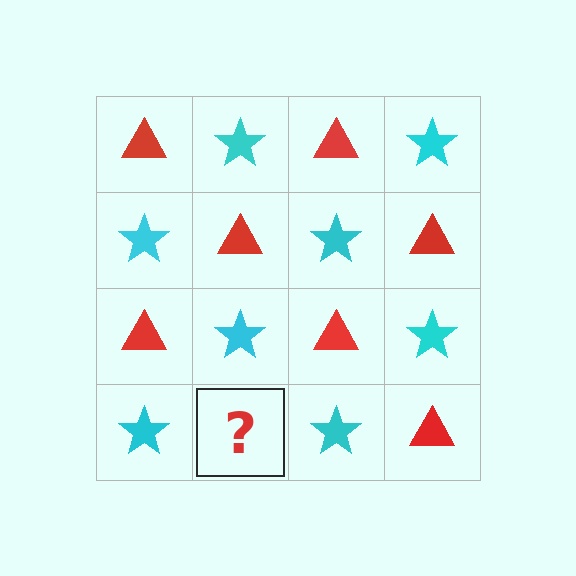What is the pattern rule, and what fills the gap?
The rule is that it alternates red triangle and cyan star in a checkerboard pattern. The gap should be filled with a red triangle.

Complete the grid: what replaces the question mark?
The question mark should be replaced with a red triangle.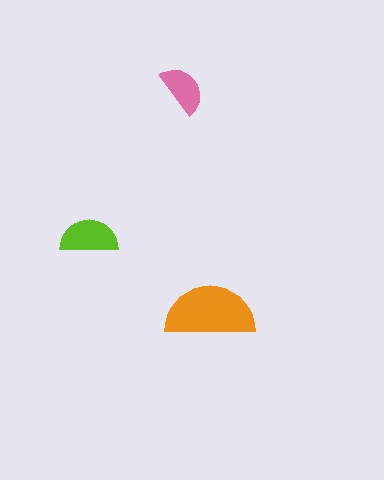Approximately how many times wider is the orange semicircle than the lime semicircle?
About 1.5 times wider.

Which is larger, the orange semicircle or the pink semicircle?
The orange one.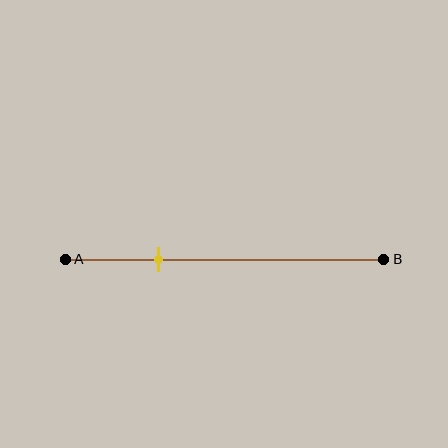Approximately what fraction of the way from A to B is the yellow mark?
The yellow mark is approximately 30% of the way from A to B.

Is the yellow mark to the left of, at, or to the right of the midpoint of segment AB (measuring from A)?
The yellow mark is to the left of the midpoint of segment AB.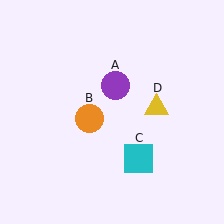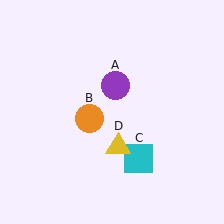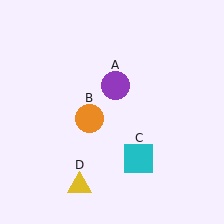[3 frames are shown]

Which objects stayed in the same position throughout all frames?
Purple circle (object A) and orange circle (object B) and cyan square (object C) remained stationary.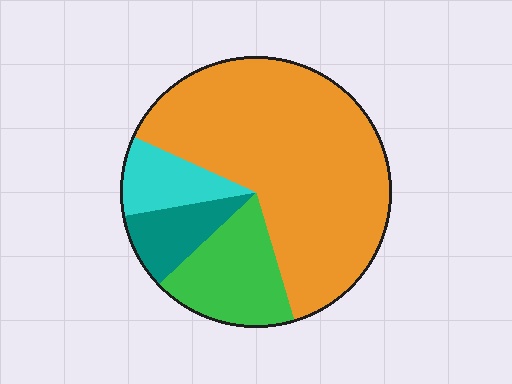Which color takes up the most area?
Orange, at roughly 65%.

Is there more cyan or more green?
Green.